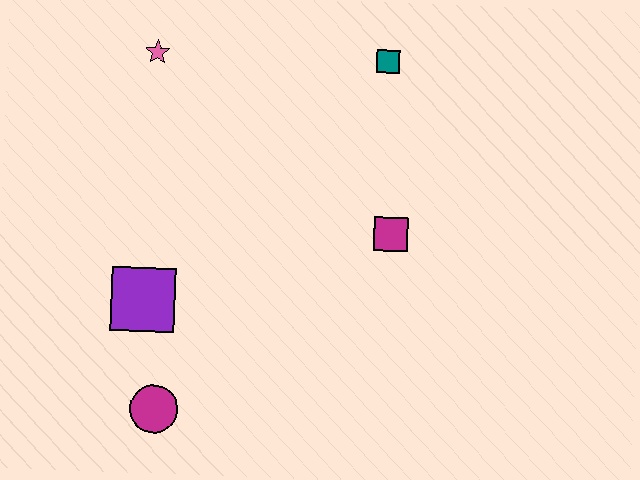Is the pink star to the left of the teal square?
Yes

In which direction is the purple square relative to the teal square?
The purple square is below the teal square.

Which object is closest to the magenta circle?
The purple square is closest to the magenta circle.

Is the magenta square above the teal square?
No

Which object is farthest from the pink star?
The magenta circle is farthest from the pink star.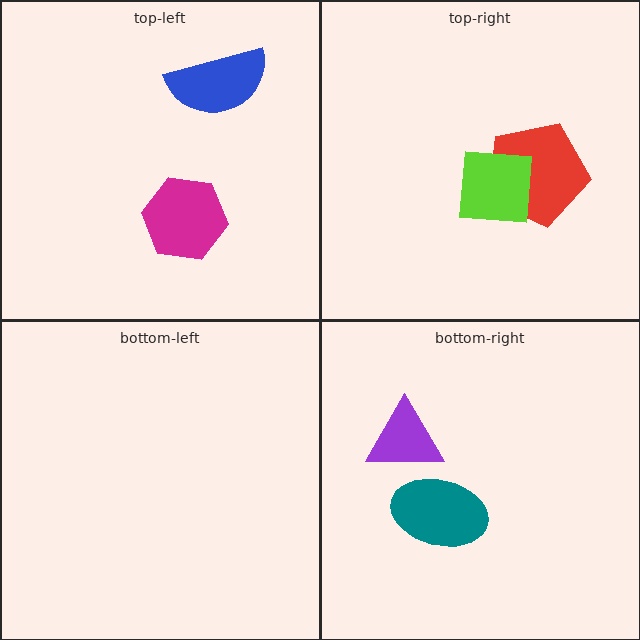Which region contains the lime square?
The top-right region.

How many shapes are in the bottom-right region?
2.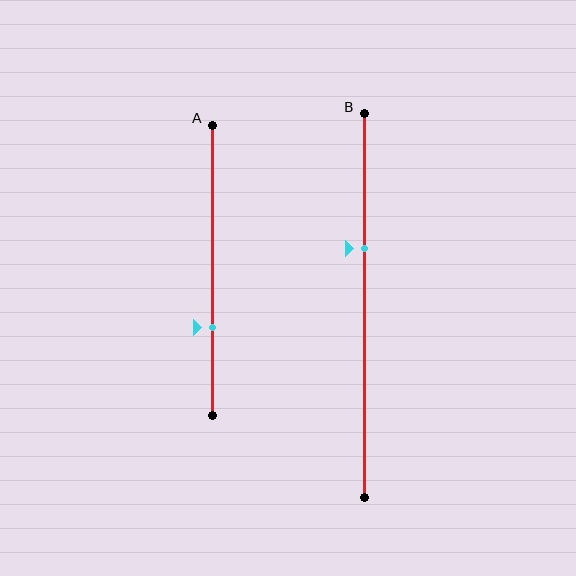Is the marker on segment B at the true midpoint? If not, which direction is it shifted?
No, the marker on segment B is shifted upward by about 15% of the segment length.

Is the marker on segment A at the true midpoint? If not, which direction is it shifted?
No, the marker on segment A is shifted downward by about 20% of the segment length.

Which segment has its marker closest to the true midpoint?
Segment B has its marker closest to the true midpoint.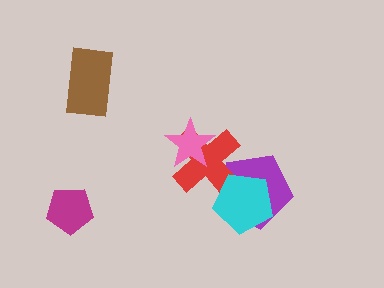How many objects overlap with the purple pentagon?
2 objects overlap with the purple pentagon.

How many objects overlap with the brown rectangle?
0 objects overlap with the brown rectangle.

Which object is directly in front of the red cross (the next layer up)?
The pink star is directly in front of the red cross.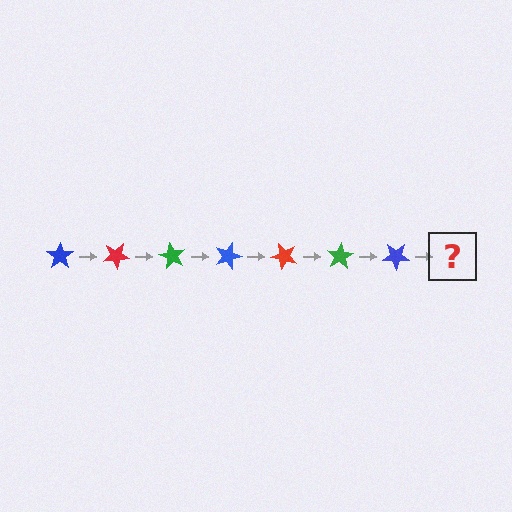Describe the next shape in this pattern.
It should be a red star, rotated 210 degrees from the start.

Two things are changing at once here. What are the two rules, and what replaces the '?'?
The two rules are that it rotates 30 degrees each step and the color cycles through blue, red, and green. The '?' should be a red star, rotated 210 degrees from the start.